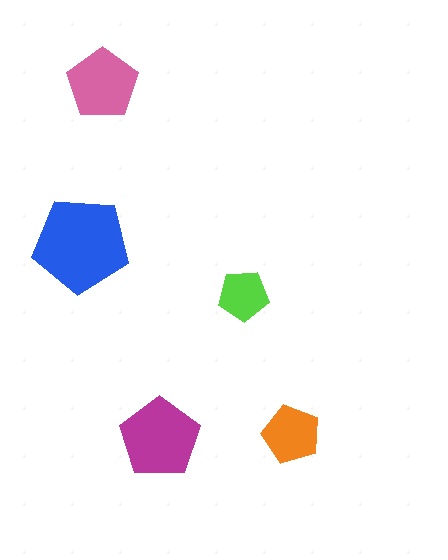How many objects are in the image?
There are 5 objects in the image.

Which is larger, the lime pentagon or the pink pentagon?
The pink one.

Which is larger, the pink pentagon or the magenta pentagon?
The magenta one.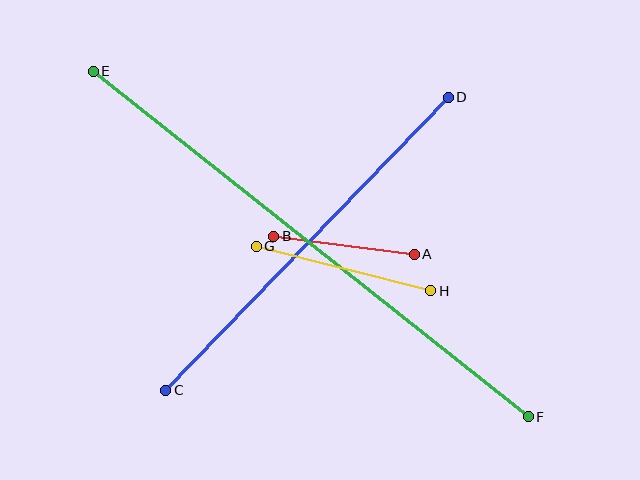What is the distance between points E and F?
The distance is approximately 556 pixels.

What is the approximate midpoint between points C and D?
The midpoint is at approximately (307, 244) pixels.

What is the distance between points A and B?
The distance is approximately 142 pixels.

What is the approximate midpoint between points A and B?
The midpoint is at approximately (344, 245) pixels.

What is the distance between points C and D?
The distance is approximately 407 pixels.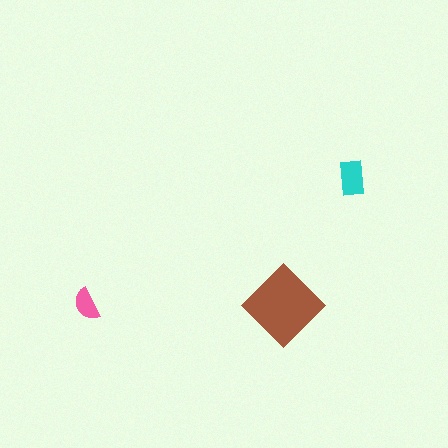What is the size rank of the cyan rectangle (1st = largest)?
2nd.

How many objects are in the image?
There are 3 objects in the image.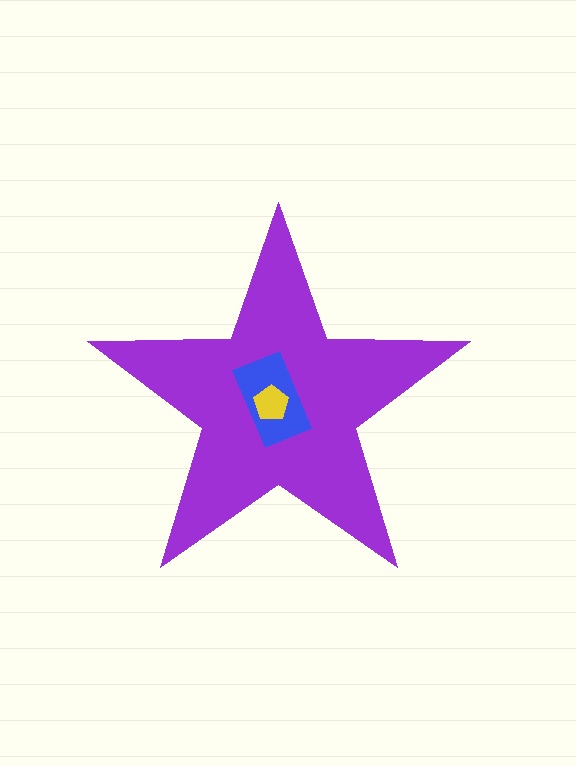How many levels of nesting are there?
3.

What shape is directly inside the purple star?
The blue rectangle.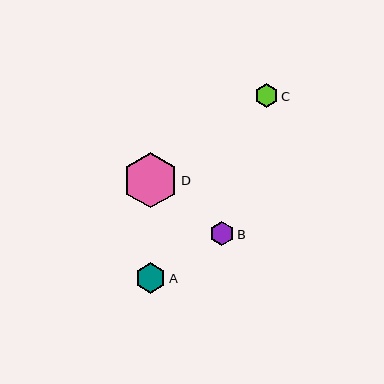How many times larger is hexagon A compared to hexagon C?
Hexagon A is approximately 1.3 times the size of hexagon C.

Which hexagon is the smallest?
Hexagon B is the smallest with a size of approximately 24 pixels.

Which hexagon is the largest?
Hexagon D is the largest with a size of approximately 55 pixels.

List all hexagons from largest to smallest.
From largest to smallest: D, A, C, B.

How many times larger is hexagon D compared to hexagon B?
Hexagon D is approximately 2.3 times the size of hexagon B.